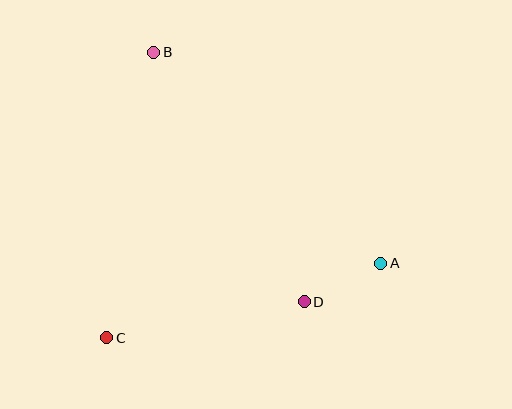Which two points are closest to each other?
Points A and D are closest to each other.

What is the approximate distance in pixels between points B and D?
The distance between B and D is approximately 291 pixels.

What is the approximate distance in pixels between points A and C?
The distance between A and C is approximately 284 pixels.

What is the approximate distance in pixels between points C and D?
The distance between C and D is approximately 201 pixels.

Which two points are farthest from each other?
Points A and B are farthest from each other.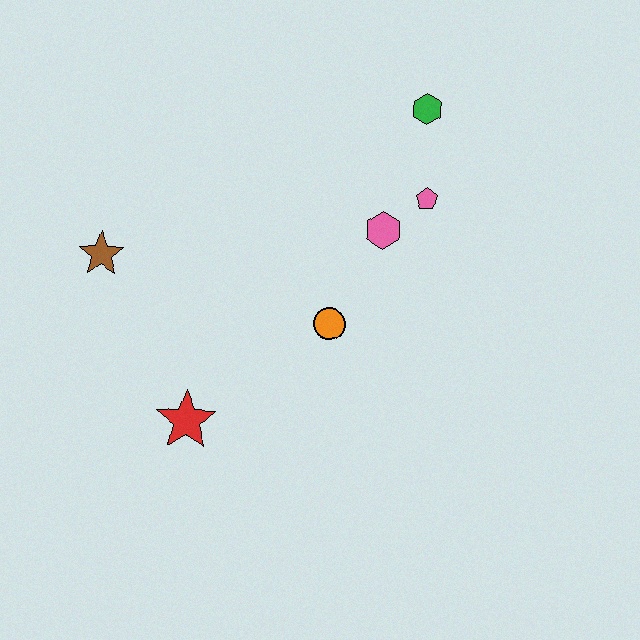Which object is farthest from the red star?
The green hexagon is farthest from the red star.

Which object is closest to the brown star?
The red star is closest to the brown star.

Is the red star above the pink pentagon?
No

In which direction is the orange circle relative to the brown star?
The orange circle is to the right of the brown star.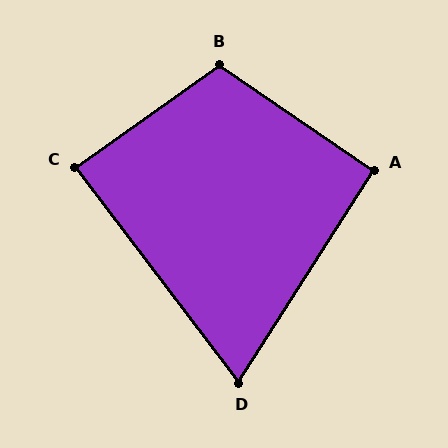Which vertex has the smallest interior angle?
D, at approximately 70 degrees.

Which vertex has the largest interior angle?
B, at approximately 110 degrees.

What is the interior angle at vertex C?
Approximately 88 degrees (approximately right).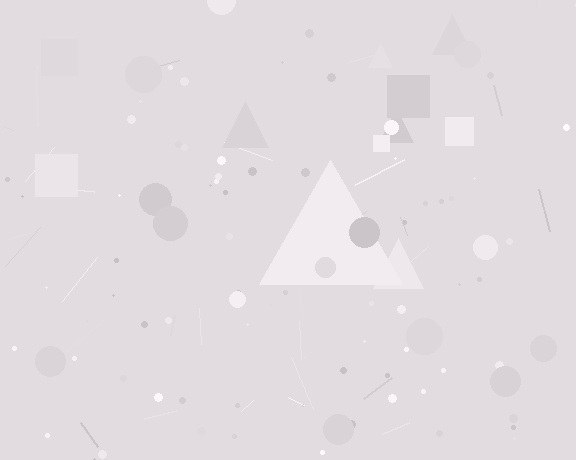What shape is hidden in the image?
A triangle is hidden in the image.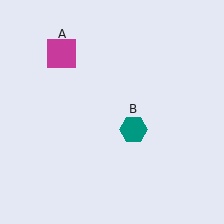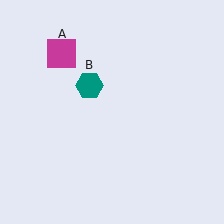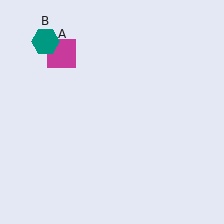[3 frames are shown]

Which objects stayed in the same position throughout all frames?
Magenta square (object A) remained stationary.